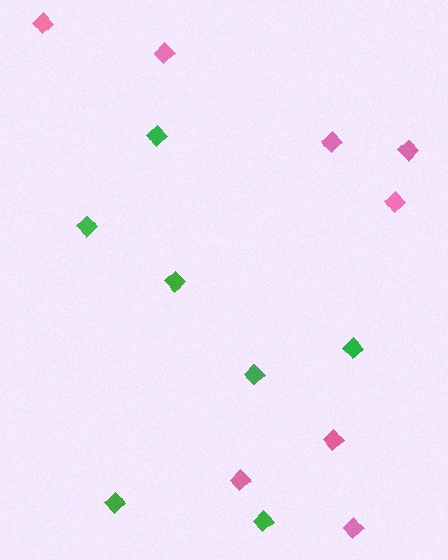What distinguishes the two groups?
There are 2 groups: one group of pink diamonds (8) and one group of green diamonds (7).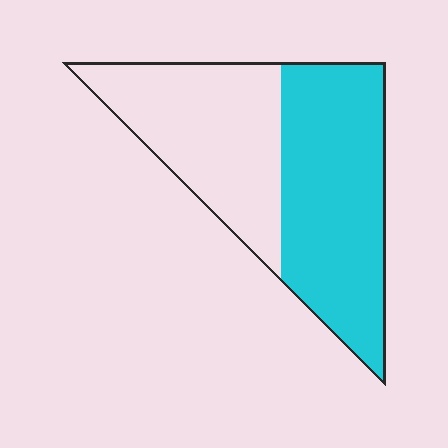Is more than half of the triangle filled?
Yes.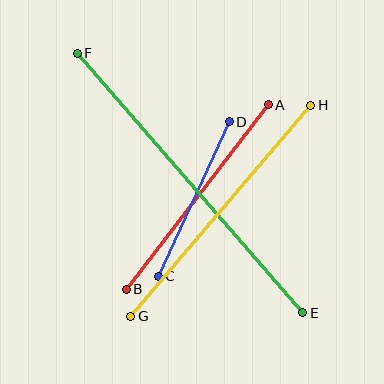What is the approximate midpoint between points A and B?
The midpoint is at approximately (197, 197) pixels.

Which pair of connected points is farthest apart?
Points E and F are farthest apart.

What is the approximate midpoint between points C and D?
The midpoint is at approximately (194, 199) pixels.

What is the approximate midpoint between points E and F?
The midpoint is at approximately (190, 183) pixels.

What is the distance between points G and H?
The distance is approximately 278 pixels.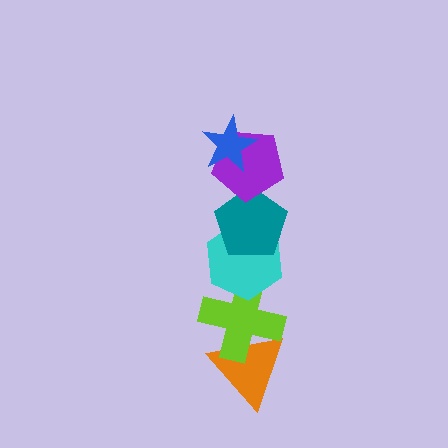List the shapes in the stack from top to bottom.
From top to bottom: the blue star, the purple pentagon, the teal pentagon, the cyan hexagon, the lime cross, the orange triangle.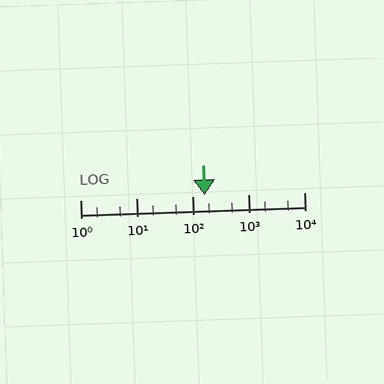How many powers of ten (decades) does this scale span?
The scale spans 4 decades, from 1 to 10000.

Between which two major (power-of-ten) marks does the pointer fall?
The pointer is between 100 and 1000.